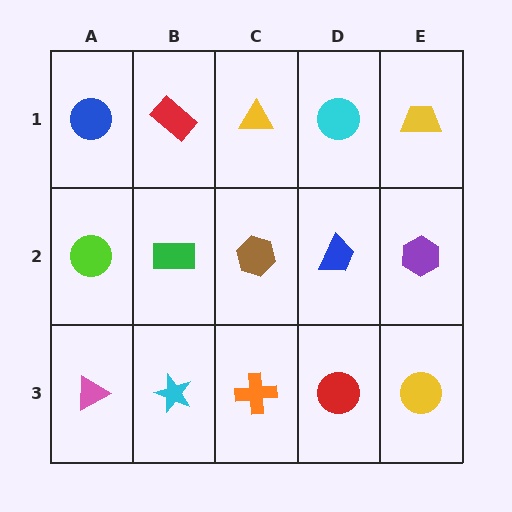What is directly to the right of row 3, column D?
A yellow circle.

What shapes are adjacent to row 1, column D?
A blue trapezoid (row 2, column D), a yellow triangle (row 1, column C), a yellow trapezoid (row 1, column E).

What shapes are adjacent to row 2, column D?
A cyan circle (row 1, column D), a red circle (row 3, column D), a brown hexagon (row 2, column C), a purple hexagon (row 2, column E).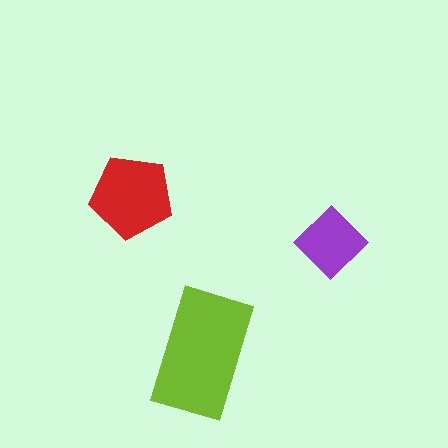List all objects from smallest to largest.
The purple diamond, the red pentagon, the lime rectangle.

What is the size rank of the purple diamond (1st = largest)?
3rd.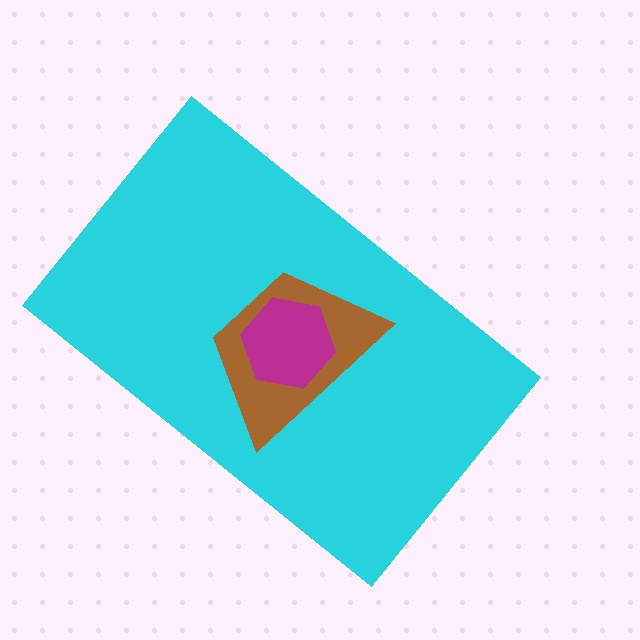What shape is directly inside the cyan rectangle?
The brown trapezoid.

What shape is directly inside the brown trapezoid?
The magenta hexagon.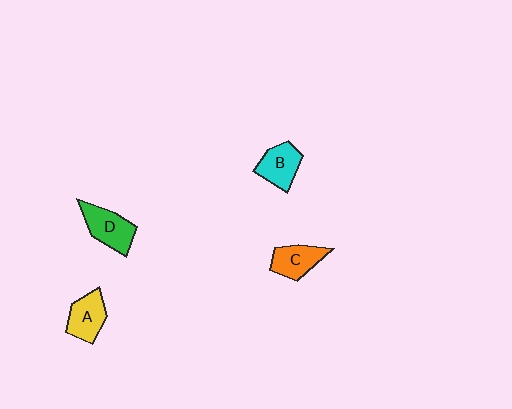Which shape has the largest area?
Shape D (green).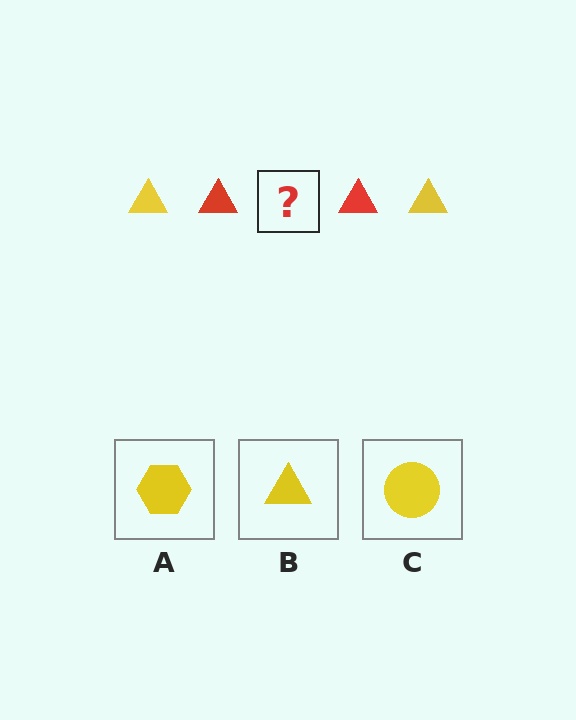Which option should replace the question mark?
Option B.